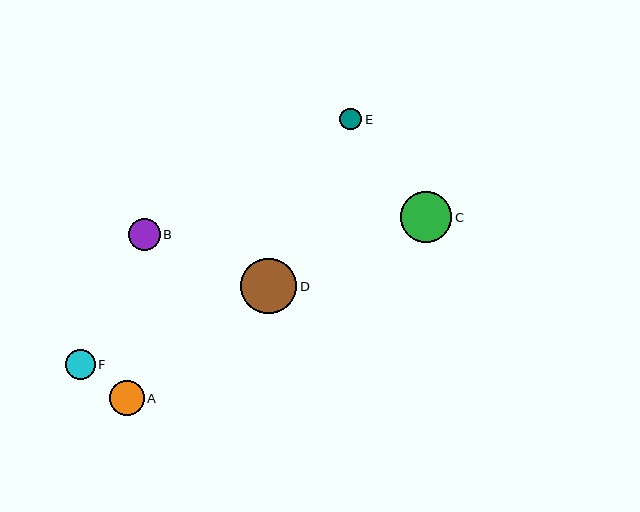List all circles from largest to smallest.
From largest to smallest: D, C, A, B, F, E.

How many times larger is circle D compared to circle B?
Circle D is approximately 1.7 times the size of circle B.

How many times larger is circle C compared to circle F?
Circle C is approximately 1.7 times the size of circle F.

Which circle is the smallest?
Circle E is the smallest with a size of approximately 22 pixels.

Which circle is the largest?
Circle D is the largest with a size of approximately 56 pixels.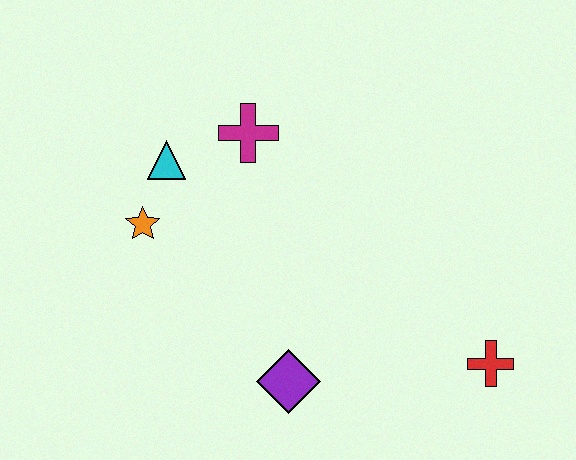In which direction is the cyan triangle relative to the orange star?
The cyan triangle is above the orange star.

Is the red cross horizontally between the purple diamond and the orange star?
No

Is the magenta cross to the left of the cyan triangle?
No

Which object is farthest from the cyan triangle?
The red cross is farthest from the cyan triangle.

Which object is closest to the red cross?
The purple diamond is closest to the red cross.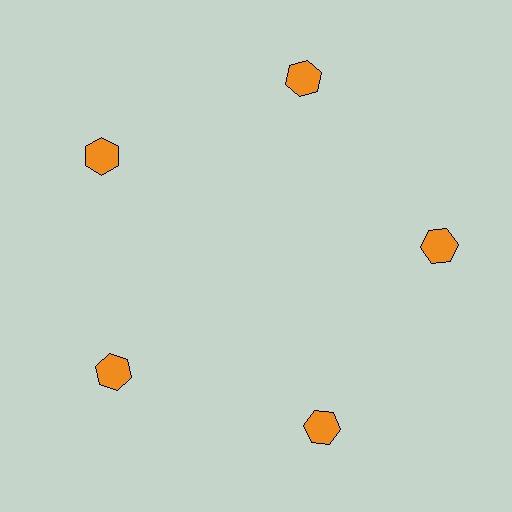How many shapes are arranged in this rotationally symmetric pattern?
There are 5 shapes, arranged in 5 groups of 1.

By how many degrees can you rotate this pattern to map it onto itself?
The pattern maps onto itself every 72 degrees of rotation.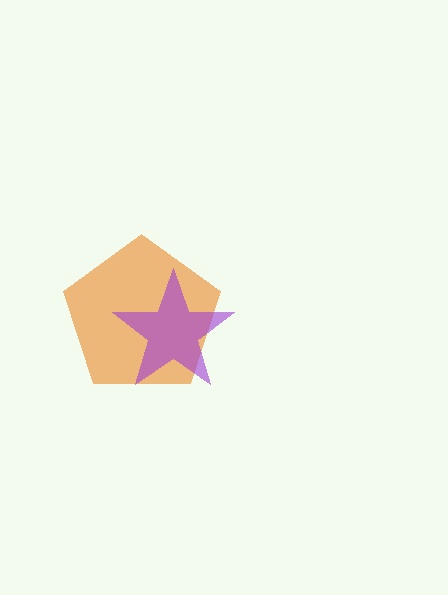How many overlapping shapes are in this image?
There are 2 overlapping shapes in the image.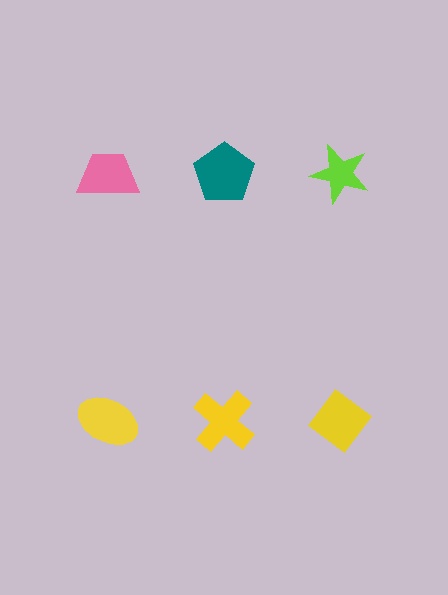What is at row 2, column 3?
A yellow diamond.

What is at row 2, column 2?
A yellow cross.